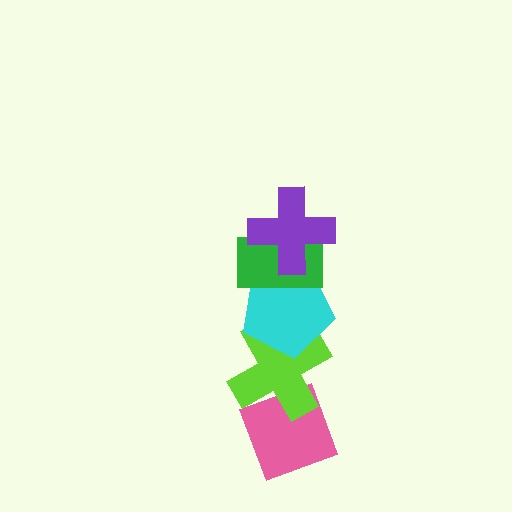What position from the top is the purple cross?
The purple cross is 1st from the top.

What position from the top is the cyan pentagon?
The cyan pentagon is 3rd from the top.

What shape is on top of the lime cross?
The cyan pentagon is on top of the lime cross.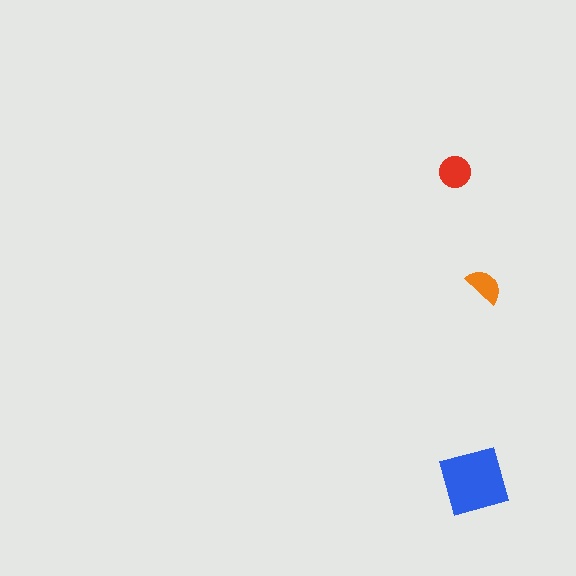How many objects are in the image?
There are 3 objects in the image.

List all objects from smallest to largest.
The orange semicircle, the red circle, the blue diamond.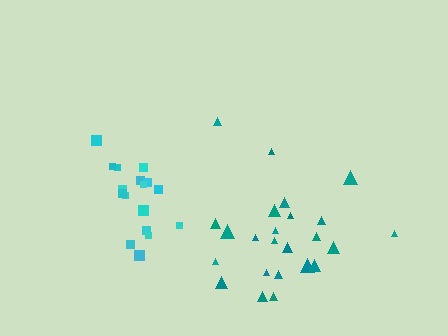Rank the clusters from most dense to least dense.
cyan, teal.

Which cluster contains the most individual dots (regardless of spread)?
Teal (24).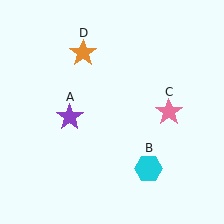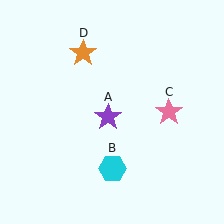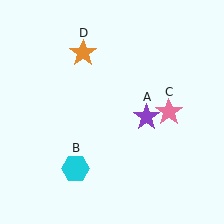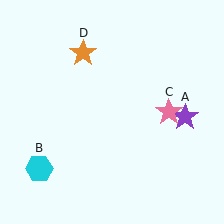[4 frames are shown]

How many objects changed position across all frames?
2 objects changed position: purple star (object A), cyan hexagon (object B).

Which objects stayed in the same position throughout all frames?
Pink star (object C) and orange star (object D) remained stationary.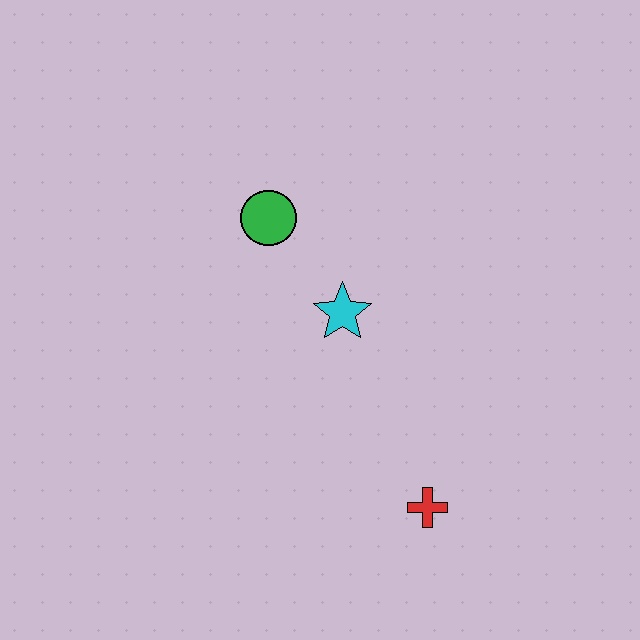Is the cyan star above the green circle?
No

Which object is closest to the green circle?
The cyan star is closest to the green circle.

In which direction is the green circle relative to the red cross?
The green circle is above the red cross.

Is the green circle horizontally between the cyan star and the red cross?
No